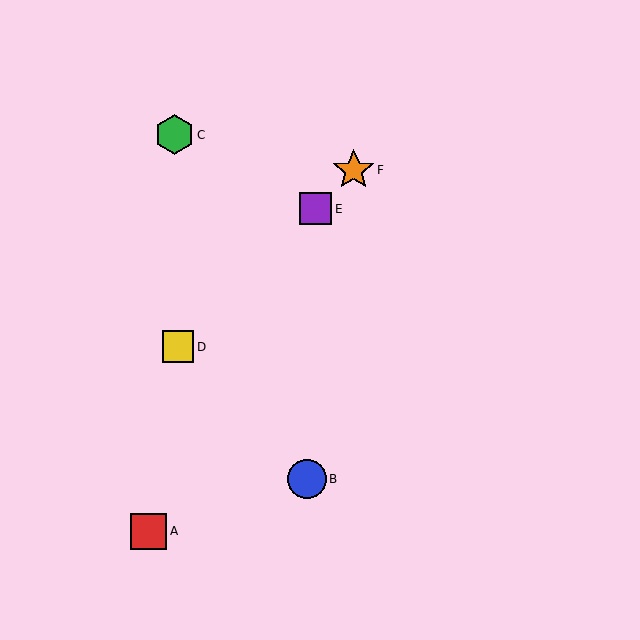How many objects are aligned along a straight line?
3 objects (D, E, F) are aligned along a straight line.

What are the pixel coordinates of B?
Object B is at (307, 479).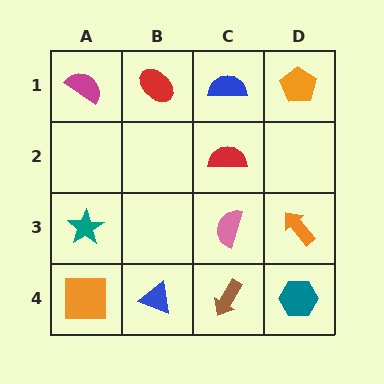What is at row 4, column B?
A blue triangle.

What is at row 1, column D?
An orange pentagon.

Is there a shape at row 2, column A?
No, that cell is empty.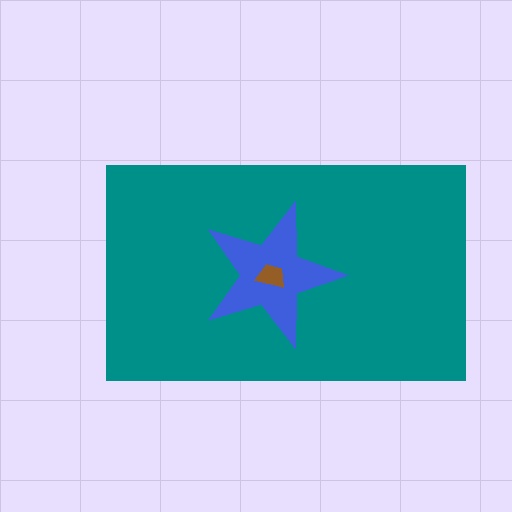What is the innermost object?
The brown trapezoid.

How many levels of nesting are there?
3.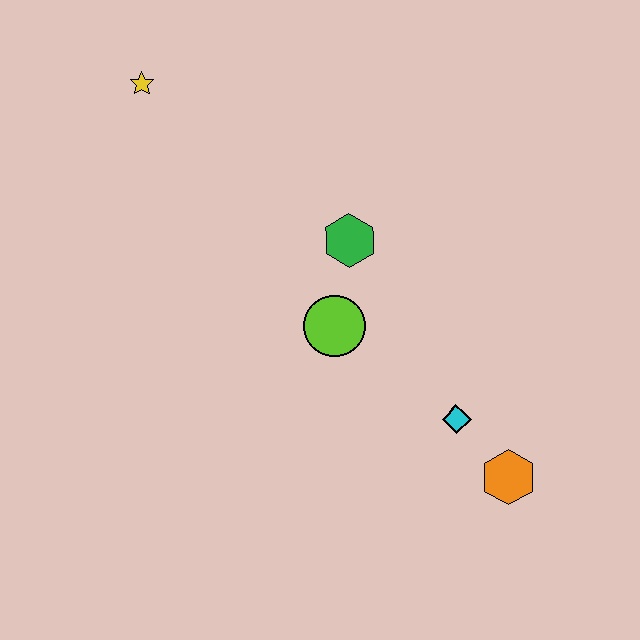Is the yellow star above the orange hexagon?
Yes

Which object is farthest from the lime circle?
The yellow star is farthest from the lime circle.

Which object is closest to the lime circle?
The green hexagon is closest to the lime circle.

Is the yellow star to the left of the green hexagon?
Yes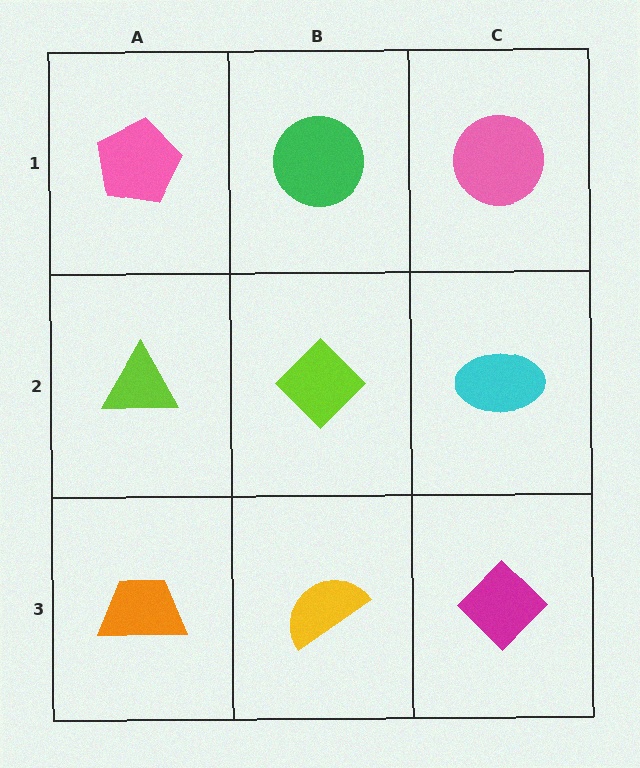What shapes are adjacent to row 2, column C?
A pink circle (row 1, column C), a magenta diamond (row 3, column C), a lime diamond (row 2, column B).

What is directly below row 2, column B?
A yellow semicircle.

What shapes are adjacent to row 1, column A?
A lime triangle (row 2, column A), a green circle (row 1, column B).